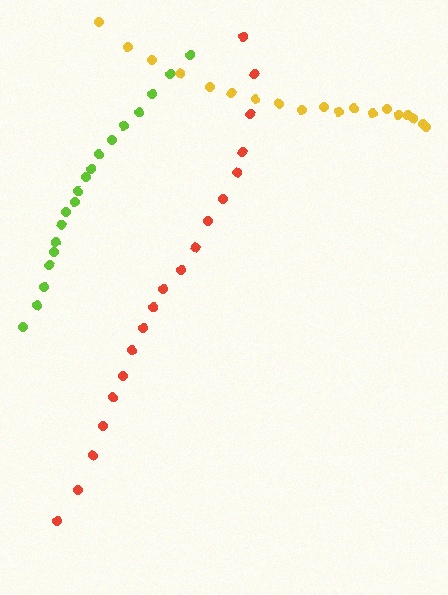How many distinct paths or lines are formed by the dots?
There are 3 distinct paths.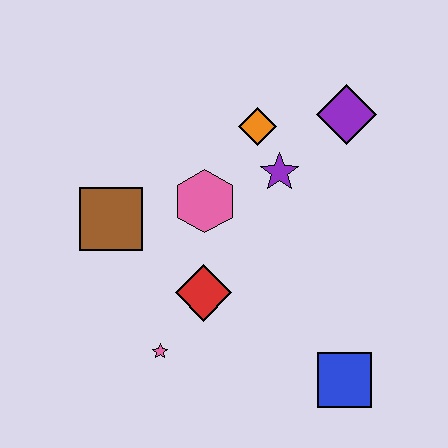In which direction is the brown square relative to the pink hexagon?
The brown square is to the left of the pink hexagon.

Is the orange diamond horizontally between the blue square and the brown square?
Yes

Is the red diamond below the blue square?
No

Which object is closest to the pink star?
The red diamond is closest to the pink star.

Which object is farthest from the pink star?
The purple diamond is farthest from the pink star.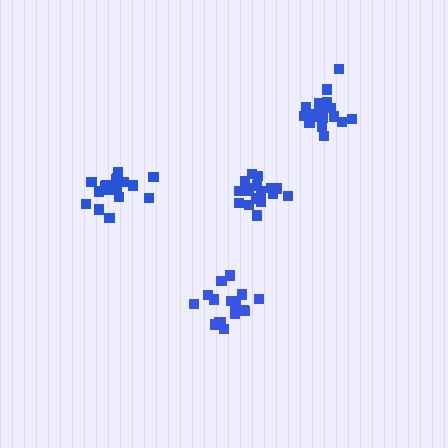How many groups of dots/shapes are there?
There are 4 groups.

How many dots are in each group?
Group 1: 18 dots, Group 2: 17 dots, Group 3: 19 dots, Group 4: 17 dots (71 total).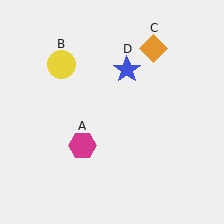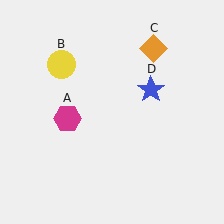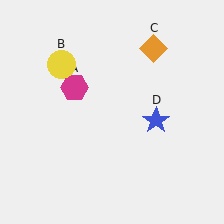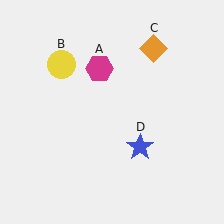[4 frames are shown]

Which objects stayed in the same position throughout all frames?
Yellow circle (object B) and orange diamond (object C) remained stationary.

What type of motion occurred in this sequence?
The magenta hexagon (object A), blue star (object D) rotated clockwise around the center of the scene.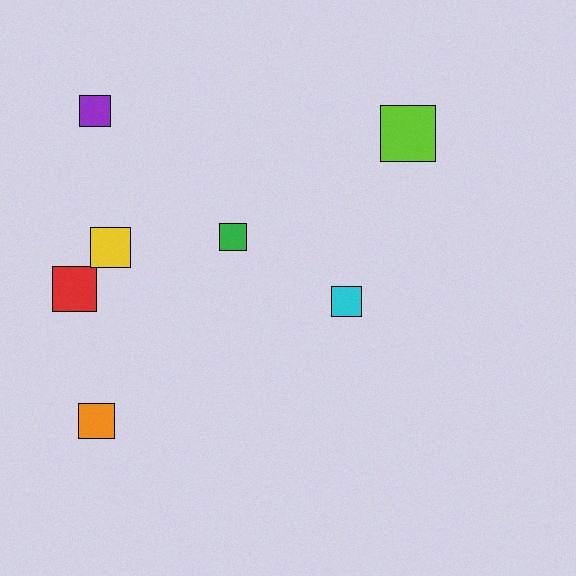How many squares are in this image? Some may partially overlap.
There are 7 squares.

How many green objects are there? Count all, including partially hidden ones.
There is 1 green object.